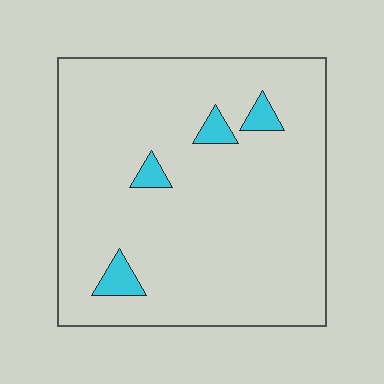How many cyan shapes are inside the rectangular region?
4.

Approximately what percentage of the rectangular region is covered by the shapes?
Approximately 5%.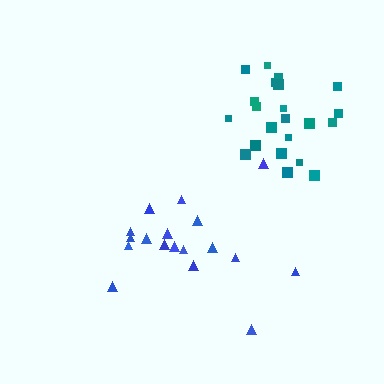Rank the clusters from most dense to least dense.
teal, blue.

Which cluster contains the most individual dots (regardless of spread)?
Teal (22).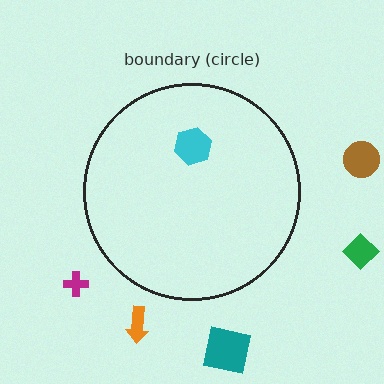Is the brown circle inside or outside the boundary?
Outside.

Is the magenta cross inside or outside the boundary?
Outside.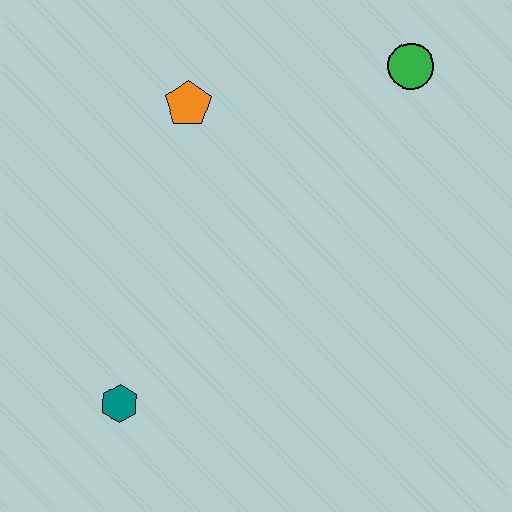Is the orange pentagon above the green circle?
No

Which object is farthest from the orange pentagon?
The teal hexagon is farthest from the orange pentagon.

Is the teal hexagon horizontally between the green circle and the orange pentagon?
No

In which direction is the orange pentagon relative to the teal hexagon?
The orange pentagon is above the teal hexagon.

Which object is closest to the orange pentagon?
The green circle is closest to the orange pentagon.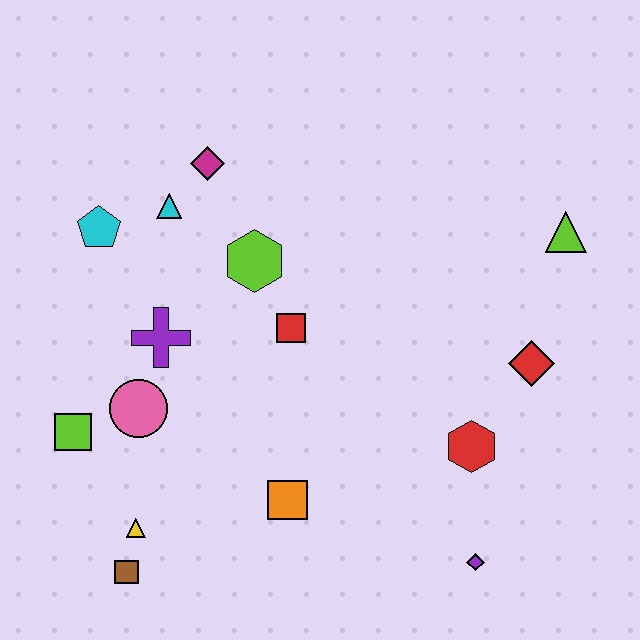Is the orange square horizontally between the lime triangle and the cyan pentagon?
Yes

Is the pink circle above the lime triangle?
No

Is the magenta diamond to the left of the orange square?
Yes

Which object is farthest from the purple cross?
The lime triangle is farthest from the purple cross.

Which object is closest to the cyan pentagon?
The cyan triangle is closest to the cyan pentagon.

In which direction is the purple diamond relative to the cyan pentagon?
The purple diamond is to the right of the cyan pentagon.